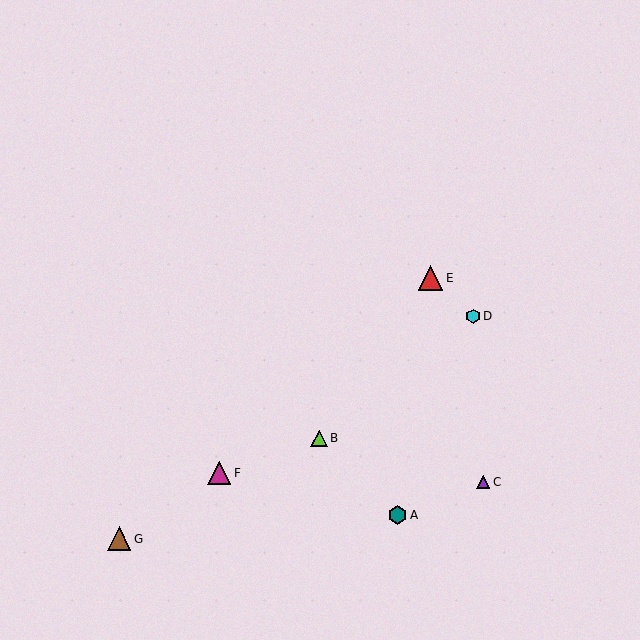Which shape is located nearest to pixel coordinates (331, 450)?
The lime triangle (labeled B) at (319, 438) is nearest to that location.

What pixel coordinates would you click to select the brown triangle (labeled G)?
Click at (119, 539) to select the brown triangle G.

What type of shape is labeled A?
Shape A is a teal hexagon.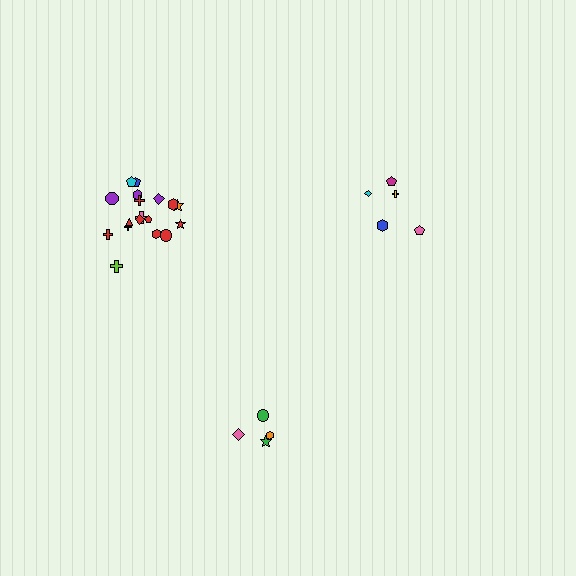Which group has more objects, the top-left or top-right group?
The top-left group.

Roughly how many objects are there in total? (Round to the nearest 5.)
Roughly 25 objects in total.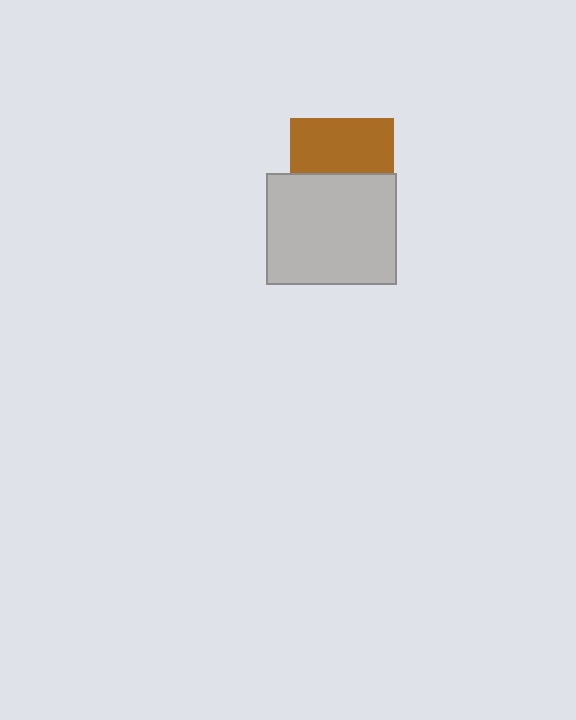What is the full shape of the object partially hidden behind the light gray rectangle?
The partially hidden object is a brown square.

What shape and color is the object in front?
The object in front is a light gray rectangle.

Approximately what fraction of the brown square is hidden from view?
Roughly 46% of the brown square is hidden behind the light gray rectangle.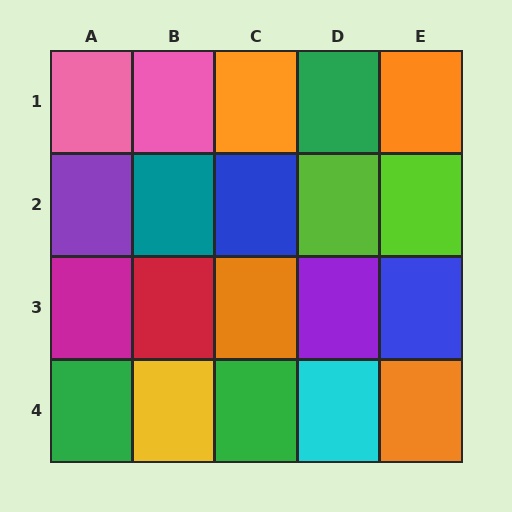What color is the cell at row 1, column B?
Pink.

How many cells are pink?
2 cells are pink.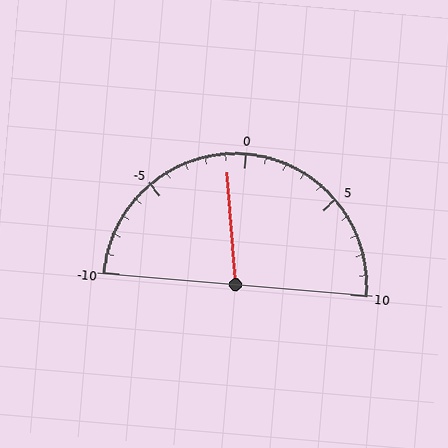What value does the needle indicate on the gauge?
The needle indicates approximately -1.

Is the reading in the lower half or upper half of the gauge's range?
The reading is in the lower half of the range (-10 to 10).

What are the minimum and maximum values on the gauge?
The gauge ranges from -10 to 10.